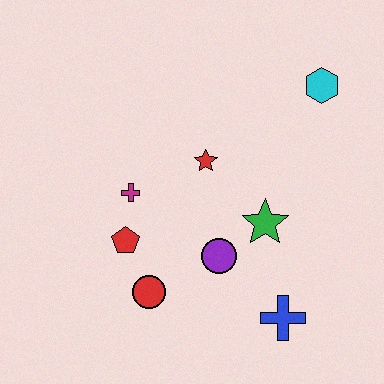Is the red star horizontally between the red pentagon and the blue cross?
Yes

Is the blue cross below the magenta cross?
Yes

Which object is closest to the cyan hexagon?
The red star is closest to the cyan hexagon.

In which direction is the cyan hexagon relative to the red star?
The cyan hexagon is to the right of the red star.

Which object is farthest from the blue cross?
The cyan hexagon is farthest from the blue cross.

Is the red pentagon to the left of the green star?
Yes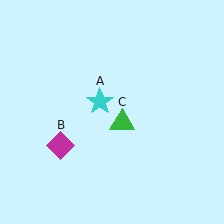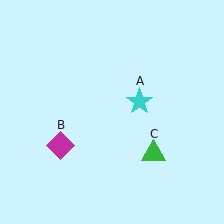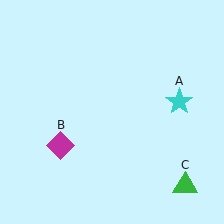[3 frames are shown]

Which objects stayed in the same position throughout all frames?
Magenta diamond (object B) remained stationary.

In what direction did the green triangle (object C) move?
The green triangle (object C) moved down and to the right.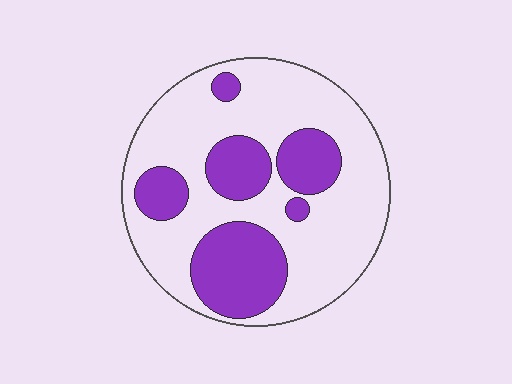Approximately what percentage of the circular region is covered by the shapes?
Approximately 30%.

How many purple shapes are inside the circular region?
6.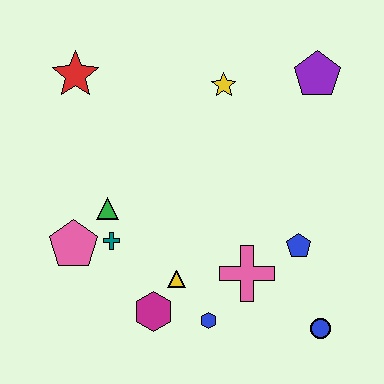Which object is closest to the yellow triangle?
The magenta hexagon is closest to the yellow triangle.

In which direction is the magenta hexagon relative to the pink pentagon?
The magenta hexagon is to the right of the pink pentagon.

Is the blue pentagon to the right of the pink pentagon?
Yes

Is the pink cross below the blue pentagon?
Yes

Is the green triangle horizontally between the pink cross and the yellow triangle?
No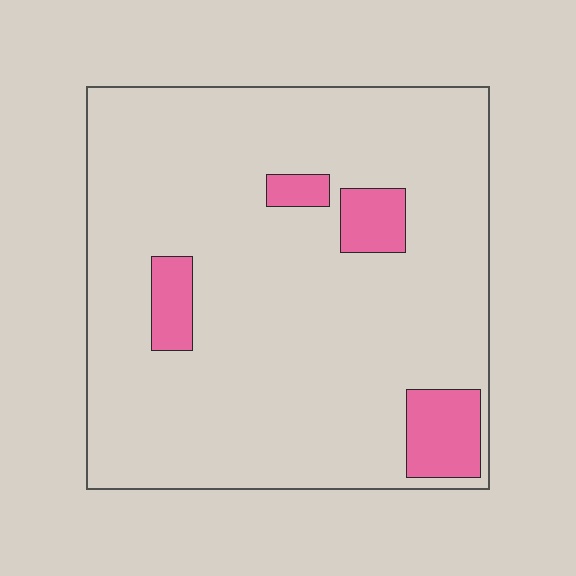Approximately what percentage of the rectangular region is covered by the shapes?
Approximately 10%.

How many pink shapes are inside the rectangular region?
4.